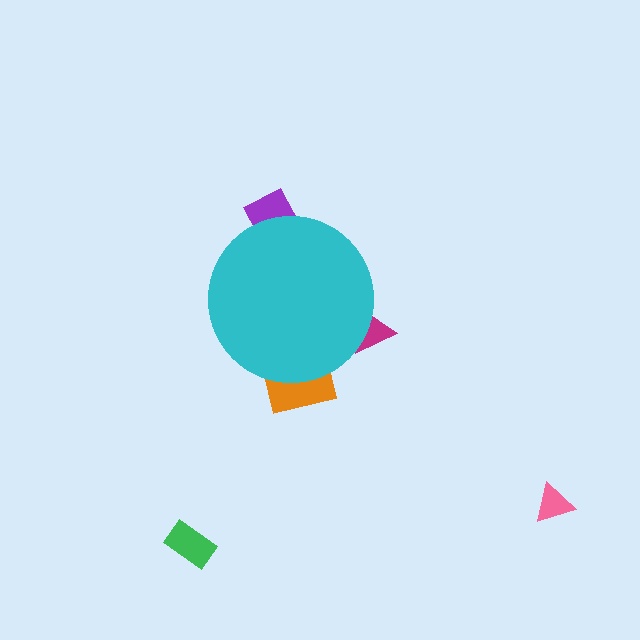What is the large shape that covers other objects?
A cyan circle.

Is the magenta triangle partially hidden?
Yes, the magenta triangle is partially hidden behind the cyan circle.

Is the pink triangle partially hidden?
No, the pink triangle is fully visible.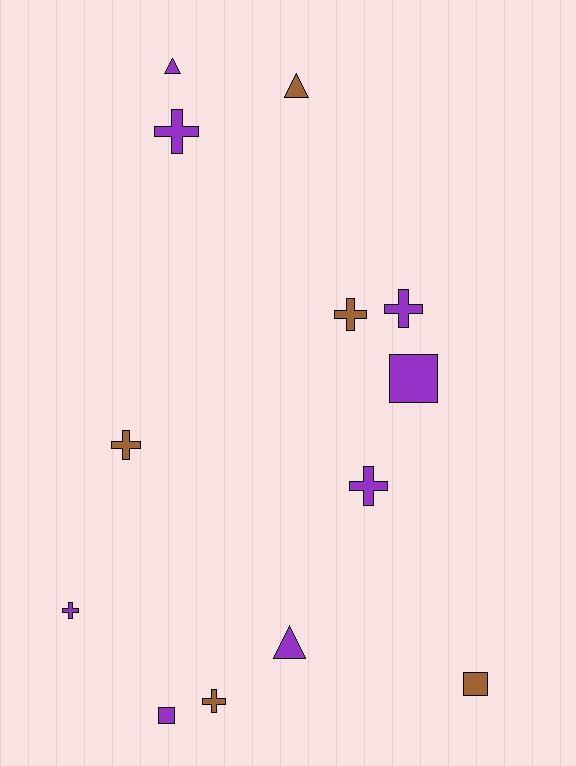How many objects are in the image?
There are 13 objects.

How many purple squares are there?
There are 2 purple squares.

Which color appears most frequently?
Purple, with 8 objects.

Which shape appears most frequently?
Cross, with 7 objects.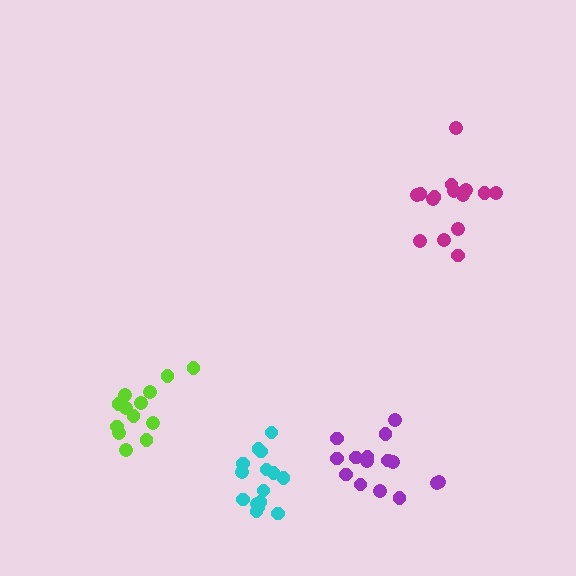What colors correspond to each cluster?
The clusters are colored: purple, cyan, lime, magenta.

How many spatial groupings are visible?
There are 4 spatial groupings.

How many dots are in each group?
Group 1: 15 dots, Group 2: 15 dots, Group 3: 13 dots, Group 4: 15 dots (58 total).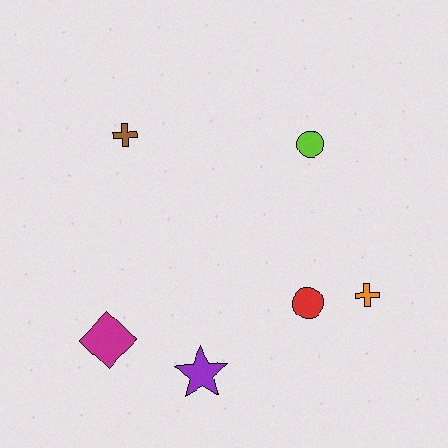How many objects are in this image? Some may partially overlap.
There are 6 objects.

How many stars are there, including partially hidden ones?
There is 1 star.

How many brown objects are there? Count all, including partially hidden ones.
There is 1 brown object.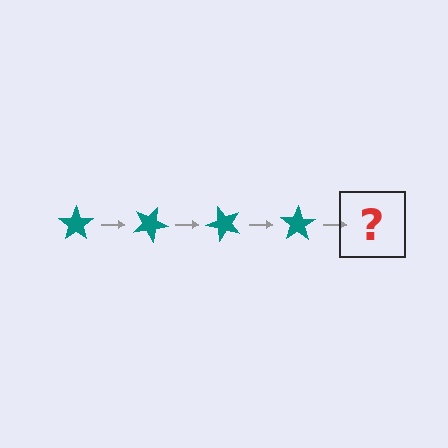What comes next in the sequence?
The next element should be a teal star rotated 100 degrees.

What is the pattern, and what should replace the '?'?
The pattern is that the star rotates 25 degrees each step. The '?' should be a teal star rotated 100 degrees.